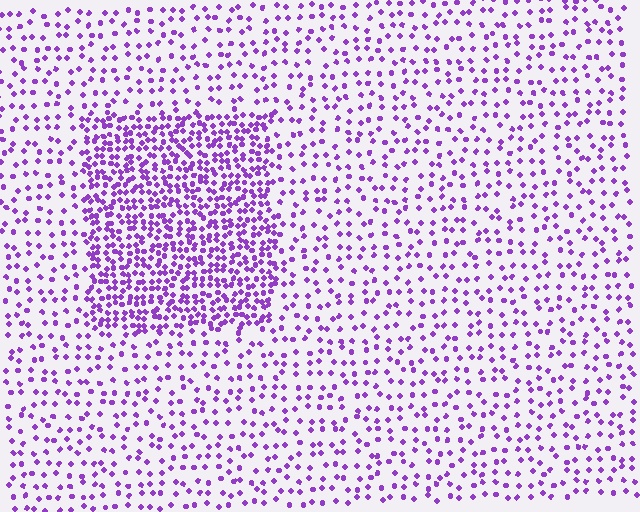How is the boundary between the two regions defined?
The boundary is defined by a change in element density (approximately 2.4x ratio). All elements are the same color, size, and shape.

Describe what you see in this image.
The image contains small purple elements arranged at two different densities. A rectangle-shaped region is visible where the elements are more densely packed than the surrounding area.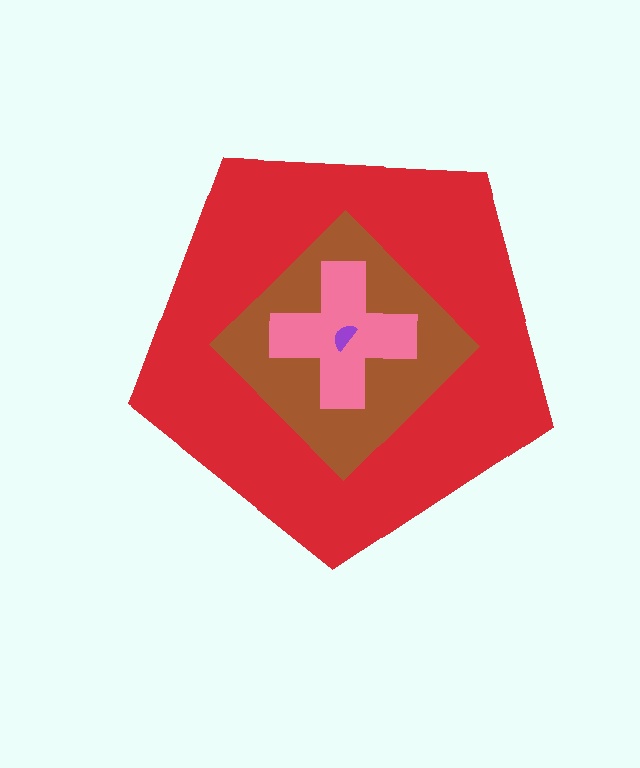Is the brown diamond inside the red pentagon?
Yes.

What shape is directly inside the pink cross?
The purple semicircle.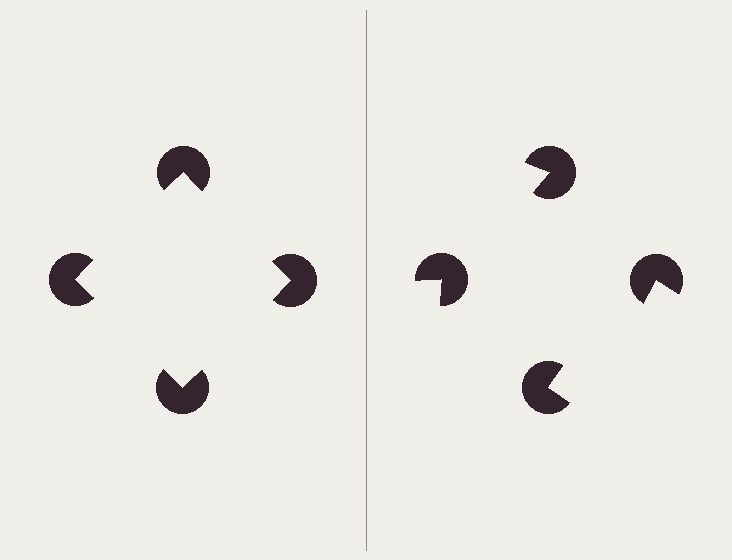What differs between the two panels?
The pac-man discs are positioned identically on both sides; only the wedge orientations differ. On the left they align to a square; on the right they are misaligned.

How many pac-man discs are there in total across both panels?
8 — 4 on each side.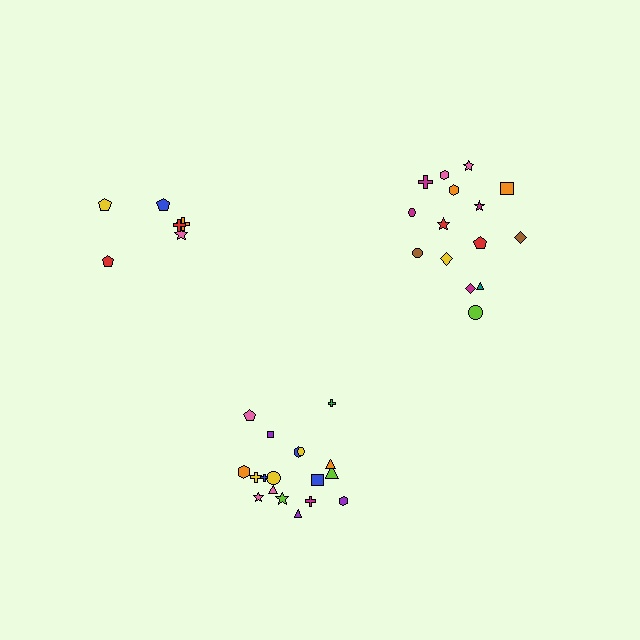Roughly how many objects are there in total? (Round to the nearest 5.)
Roughly 40 objects in total.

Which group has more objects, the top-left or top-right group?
The top-right group.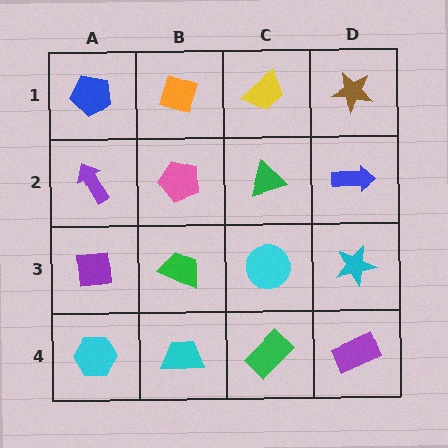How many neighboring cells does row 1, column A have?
2.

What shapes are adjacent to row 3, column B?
A pink pentagon (row 2, column B), a cyan trapezoid (row 4, column B), a purple square (row 3, column A), a cyan circle (row 3, column C).